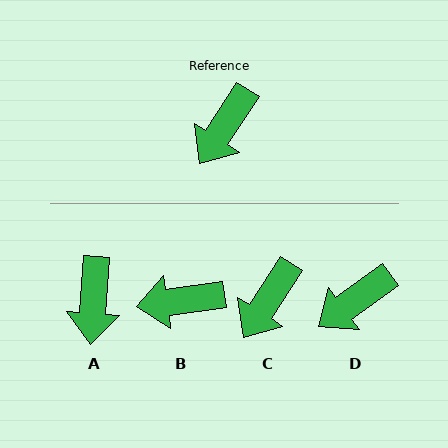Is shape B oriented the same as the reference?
No, it is off by about 49 degrees.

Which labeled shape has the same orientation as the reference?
C.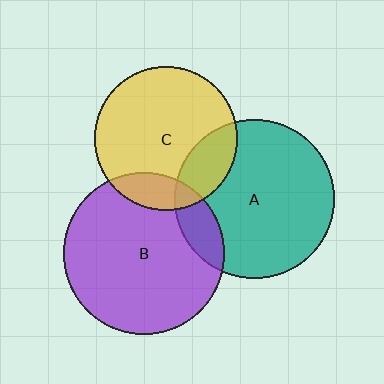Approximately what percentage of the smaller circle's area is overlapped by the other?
Approximately 15%.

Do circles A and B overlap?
Yes.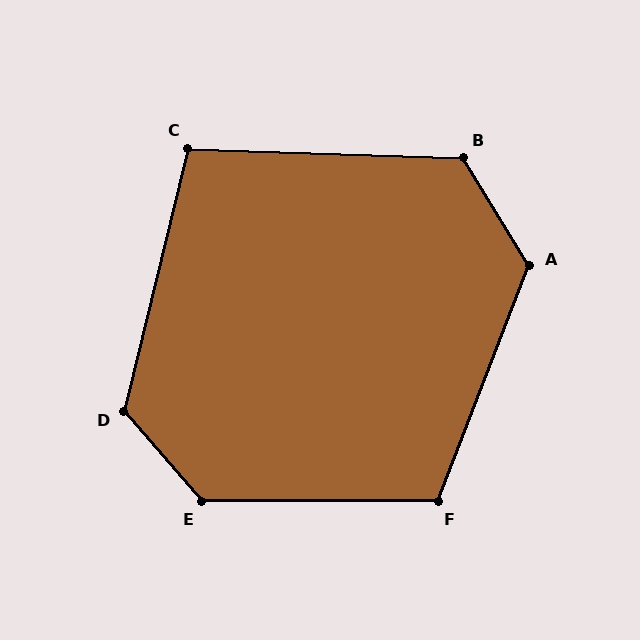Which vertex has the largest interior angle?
E, at approximately 131 degrees.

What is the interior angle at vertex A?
Approximately 127 degrees (obtuse).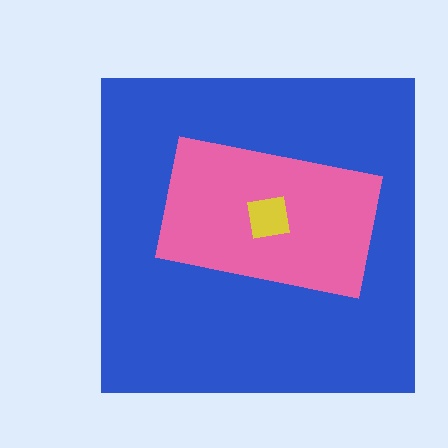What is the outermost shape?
The blue square.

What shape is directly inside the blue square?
The pink rectangle.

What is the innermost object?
The yellow square.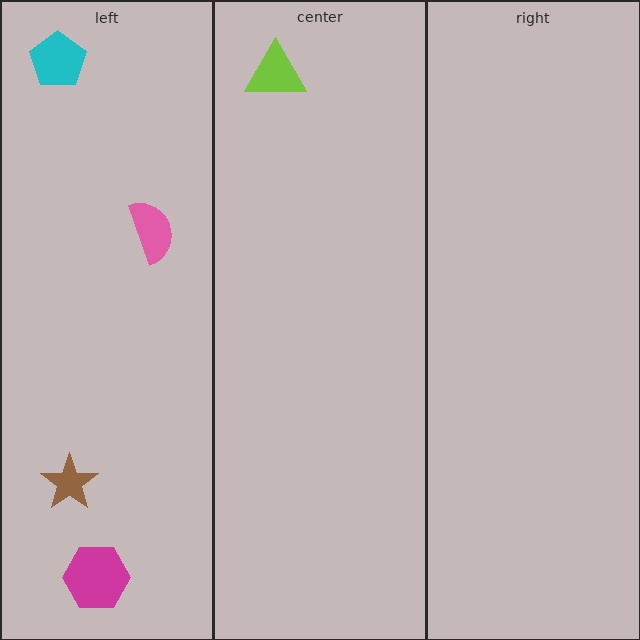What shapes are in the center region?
The lime triangle.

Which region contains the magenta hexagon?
The left region.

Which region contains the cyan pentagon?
The left region.